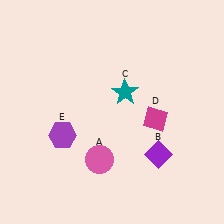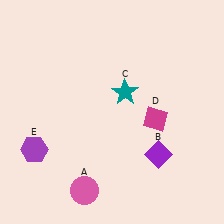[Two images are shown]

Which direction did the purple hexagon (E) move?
The purple hexagon (E) moved left.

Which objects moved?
The objects that moved are: the pink circle (A), the purple hexagon (E).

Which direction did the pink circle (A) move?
The pink circle (A) moved down.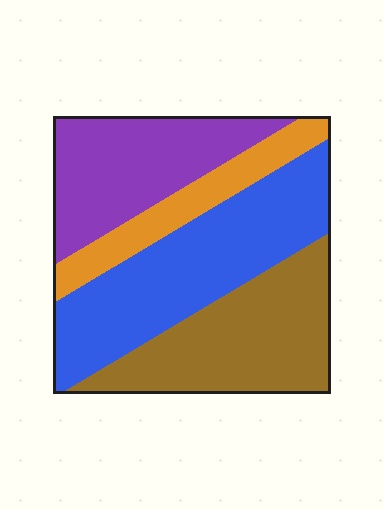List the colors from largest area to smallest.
From largest to smallest: blue, brown, purple, orange.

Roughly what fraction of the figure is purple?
Purple takes up about one quarter (1/4) of the figure.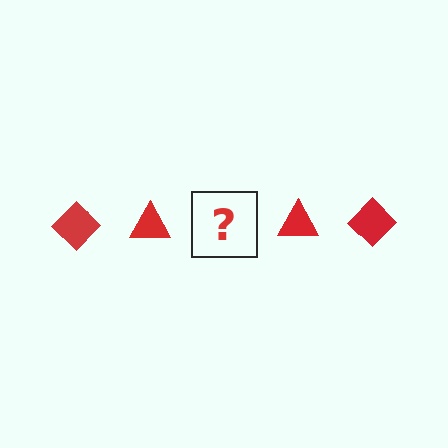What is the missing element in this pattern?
The missing element is a red diamond.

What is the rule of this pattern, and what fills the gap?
The rule is that the pattern cycles through diamond, triangle shapes in red. The gap should be filled with a red diamond.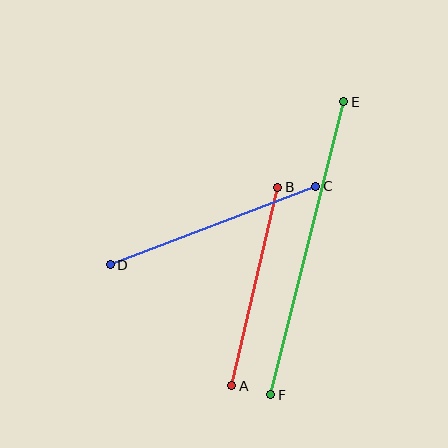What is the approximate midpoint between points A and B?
The midpoint is at approximately (255, 287) pixels.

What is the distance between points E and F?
The distance is approximately 302 pixels.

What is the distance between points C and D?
The distance is approximately 220 pixels.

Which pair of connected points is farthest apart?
Points E and F are farthest apart.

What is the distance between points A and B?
The distance is approximately 204 pixels.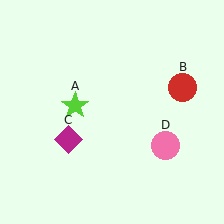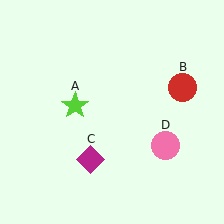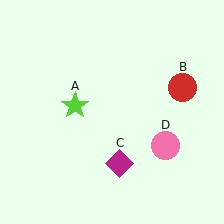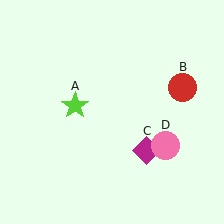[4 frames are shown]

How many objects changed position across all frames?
1 object changed position: magenta diamond (object C).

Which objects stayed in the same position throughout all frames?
Lime star (object A) and red circle (object B) and pink circle (object D) remained stationary.